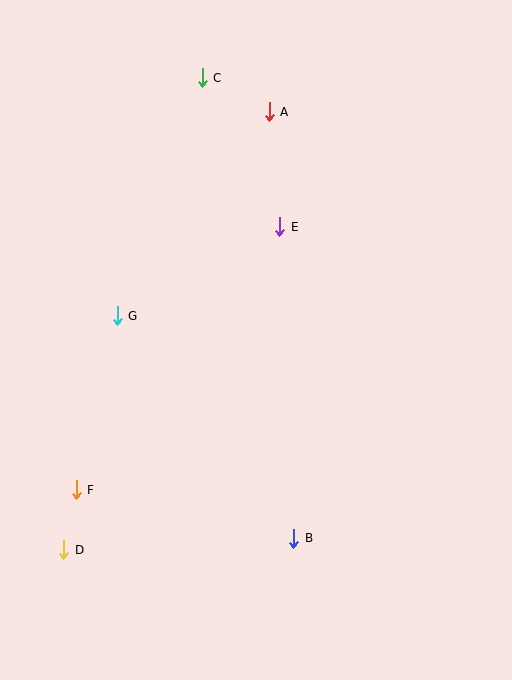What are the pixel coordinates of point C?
Point C is at (202, 78).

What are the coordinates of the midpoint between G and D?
The midpoint between G and D is at (90, 433).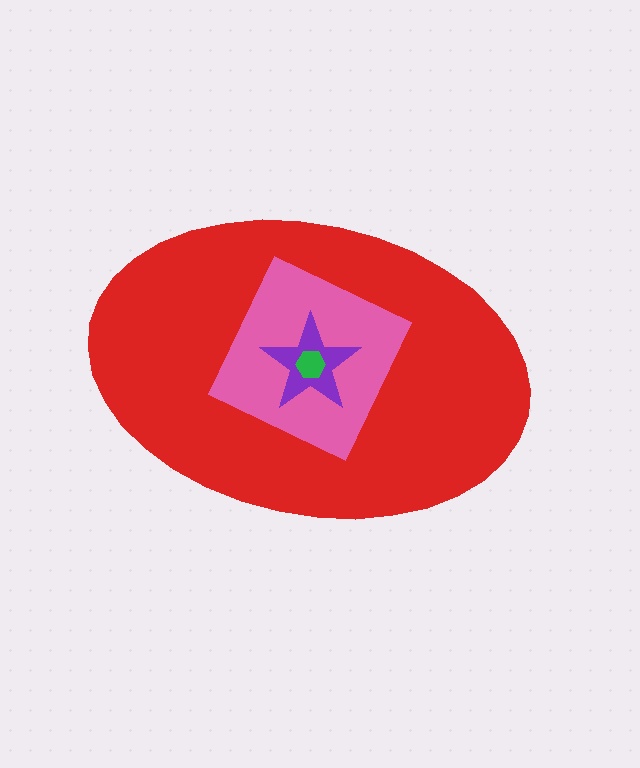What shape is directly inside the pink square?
The purple star.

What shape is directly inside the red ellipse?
The pink square.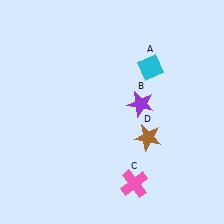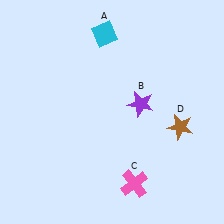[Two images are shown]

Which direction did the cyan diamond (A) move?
The cyan diamond (A) moved left.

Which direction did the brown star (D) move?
The brown star (D) moved right.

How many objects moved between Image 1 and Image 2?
2 objects moved between the two images.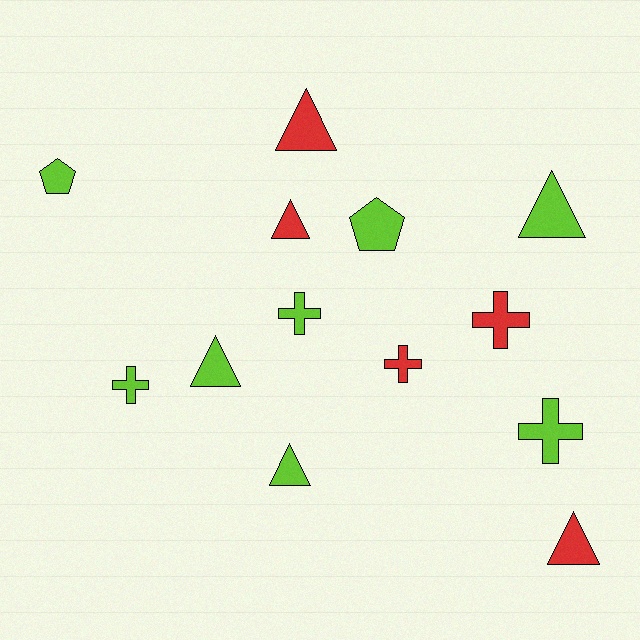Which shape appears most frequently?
Triangle, with 6 objects.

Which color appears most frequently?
Lime, with 8 objects.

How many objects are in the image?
There are 13 objects.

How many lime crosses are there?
There are 3 lime crosses.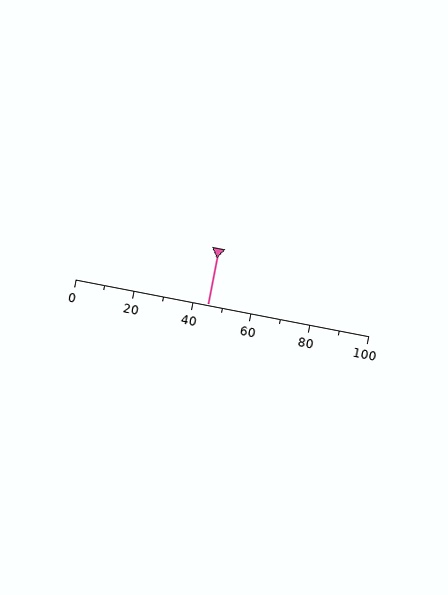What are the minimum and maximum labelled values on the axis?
The axis runs from 0 to 100.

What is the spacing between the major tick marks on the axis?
The major ticks are spaced 20 apart.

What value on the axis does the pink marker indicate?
The marker indicates approximately 45.